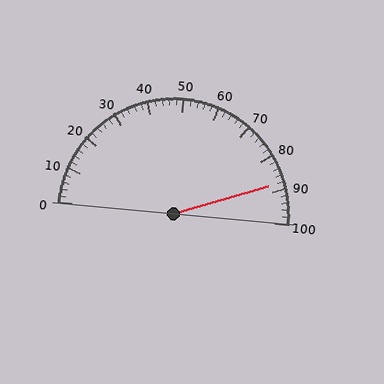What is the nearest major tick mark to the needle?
The nearest major tick mark is 90.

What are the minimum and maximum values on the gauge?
The gauge ranges from 0 to 100.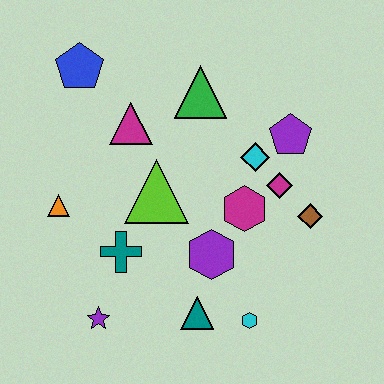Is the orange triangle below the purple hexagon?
No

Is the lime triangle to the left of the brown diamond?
Yes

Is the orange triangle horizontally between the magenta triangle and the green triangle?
No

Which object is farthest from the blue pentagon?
The cyan hexagon is farthest from the blue pentagon.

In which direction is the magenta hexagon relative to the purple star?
The magenta hexagon is to the right of the purple star.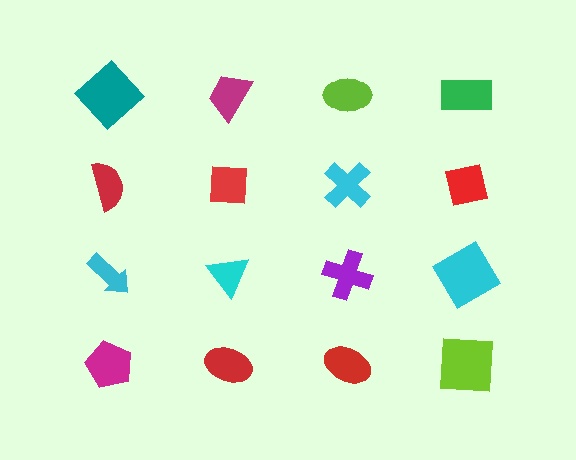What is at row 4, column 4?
A lime square.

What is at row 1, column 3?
A lime ellipse.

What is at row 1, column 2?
A magenta trapezoid.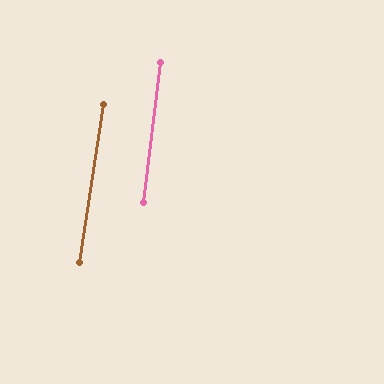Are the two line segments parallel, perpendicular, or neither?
Parallel — their directions differ by only 1.4°.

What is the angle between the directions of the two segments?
Approximately 1 degree.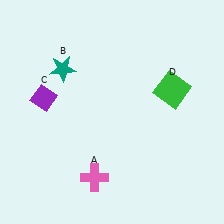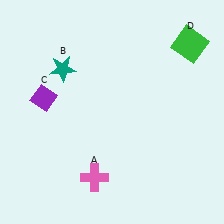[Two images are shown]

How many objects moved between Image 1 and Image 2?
1 object moved between the two images.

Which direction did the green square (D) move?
The green square (D) moved up.